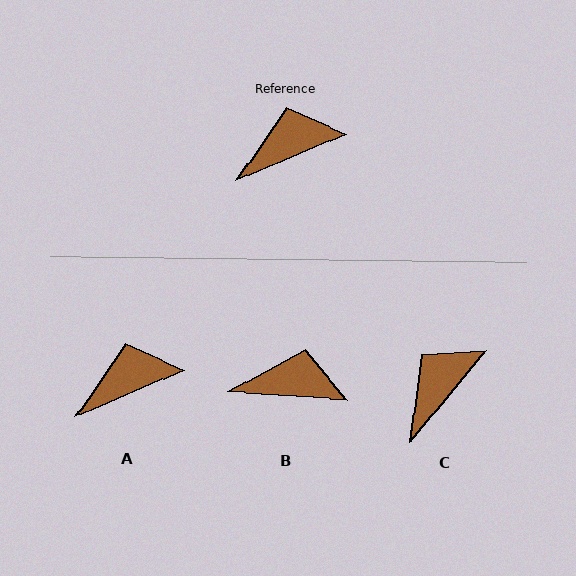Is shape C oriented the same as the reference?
No, it is off by about 27 degrees.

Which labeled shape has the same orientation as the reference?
A.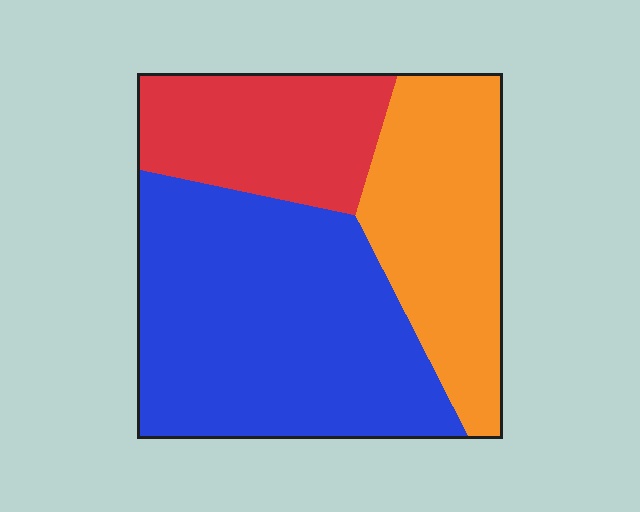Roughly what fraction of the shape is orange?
Orange covers about 30% of the shape.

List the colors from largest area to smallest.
From largest to smallest: blue, orange, red.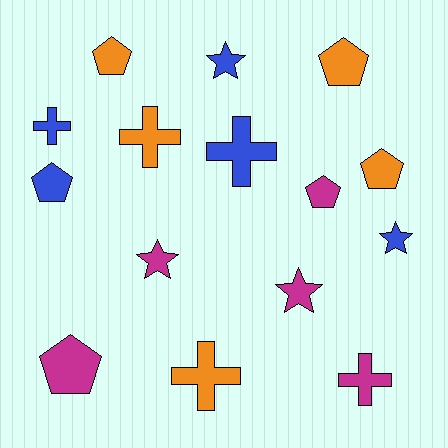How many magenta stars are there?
There are 2 magenta stars.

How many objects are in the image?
There are 15 objects.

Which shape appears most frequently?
Pentagon, with 6 objects.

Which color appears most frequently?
Orange, with 5 objects.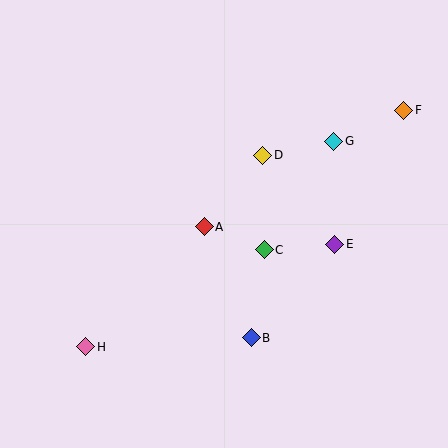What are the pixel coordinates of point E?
Point E is at (335, 244).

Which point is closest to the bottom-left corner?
Point H is closest to the bottom-left corner.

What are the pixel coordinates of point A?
Point A is at (204, 227).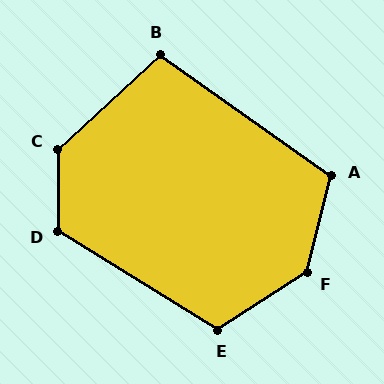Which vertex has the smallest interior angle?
B, at approximately 102 degrees.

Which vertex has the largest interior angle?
F, at approximately 137 degrees.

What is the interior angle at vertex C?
Approximately 133 degrees (obtuse).